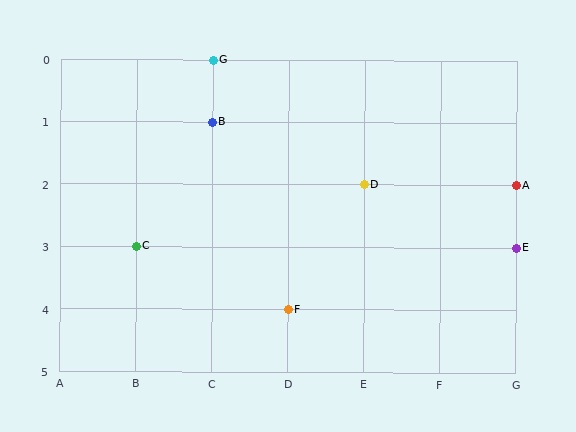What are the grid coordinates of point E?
Point E is at grid coordinates (G, 3).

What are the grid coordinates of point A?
Point A is at grid coordinates (G, 2).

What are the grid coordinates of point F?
Point F is at grid coordinates (D, 4).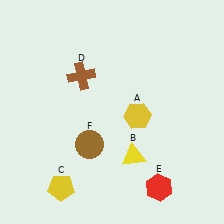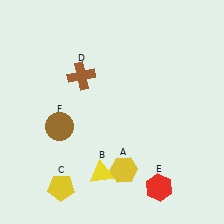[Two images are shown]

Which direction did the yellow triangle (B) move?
The yellow triangle (B) moved left.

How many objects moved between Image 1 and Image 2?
3 objects moved between the two images.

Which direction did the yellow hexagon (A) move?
The yellow hexagon (A) moved down.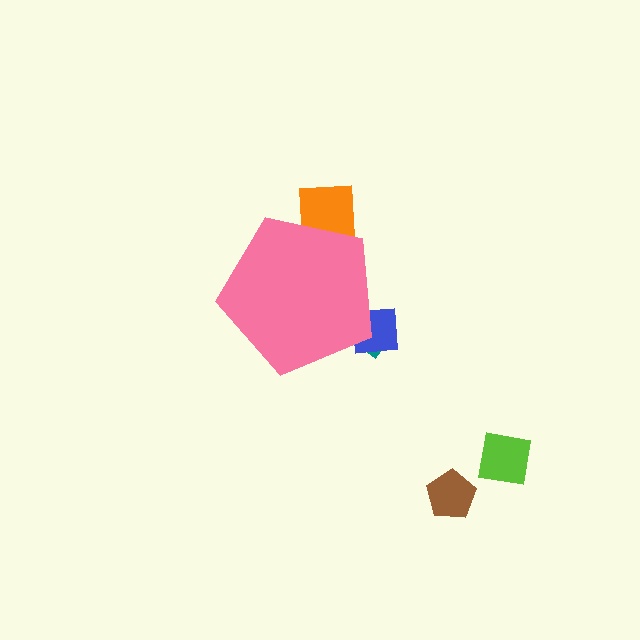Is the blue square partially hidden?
Yes, the blue square is partially hidden behind the pink pentagon.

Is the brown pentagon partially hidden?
No, the brown pentagon is fully visible.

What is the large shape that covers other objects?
A pink pentagon.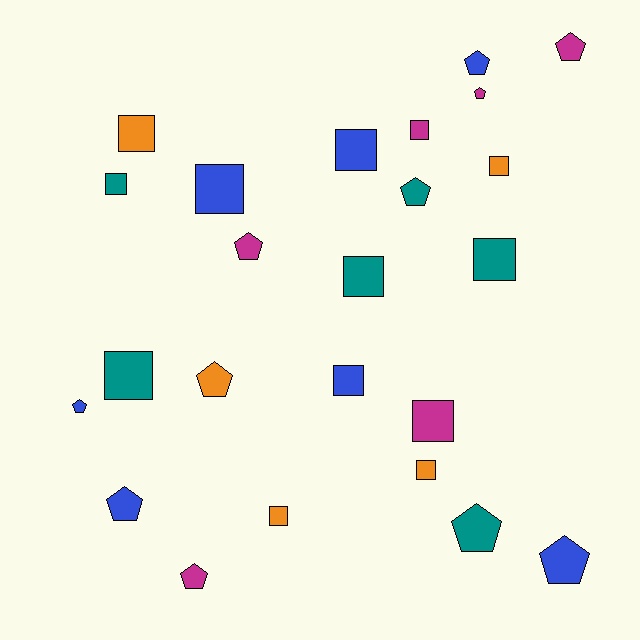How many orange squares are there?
There are 4 orange squares.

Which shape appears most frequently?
Square, with 13 objects.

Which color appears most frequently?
Blue, with 7 objects.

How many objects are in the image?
There are 24 objects.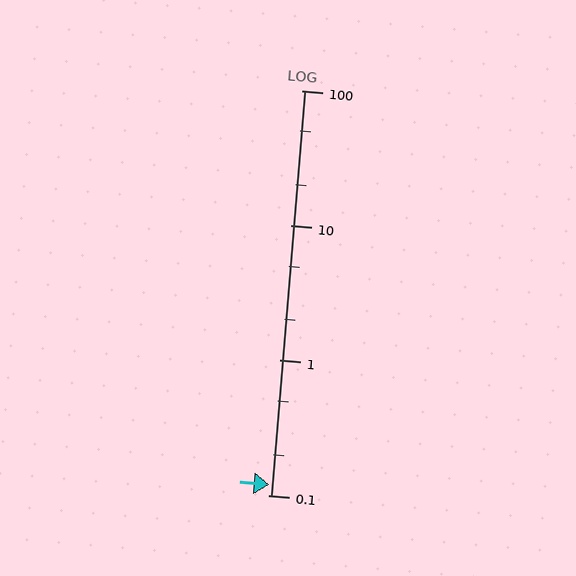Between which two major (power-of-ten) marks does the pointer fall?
The pointer is between 0.1 and 1.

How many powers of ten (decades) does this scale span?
The scale spans 3 decades, from 0.1 to 100.